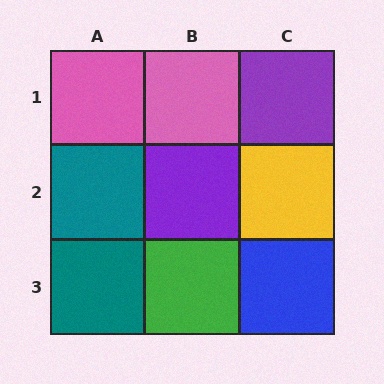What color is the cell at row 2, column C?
Yellow.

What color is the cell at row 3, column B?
Green.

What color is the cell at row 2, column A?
Teal.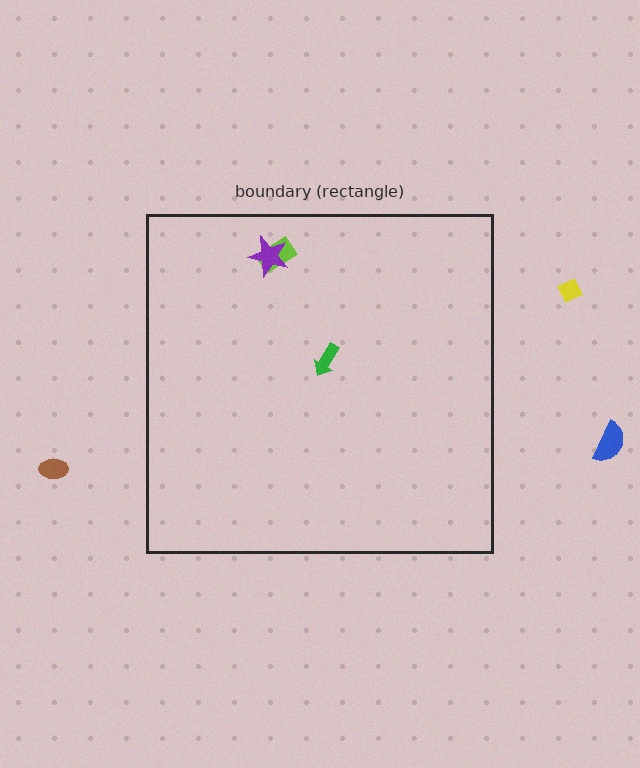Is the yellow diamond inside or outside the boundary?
Outside.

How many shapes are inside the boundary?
3 inside, 3 outside.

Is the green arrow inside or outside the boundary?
Inside.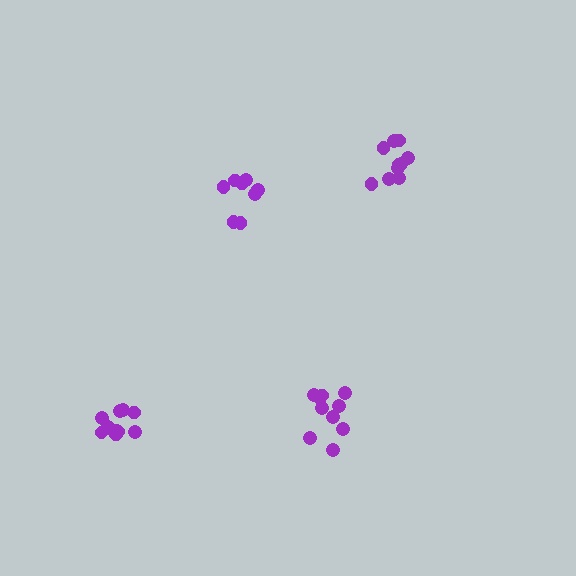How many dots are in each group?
Group 1: 10 dots, Group 2: 9 dots, Group 3: 11 dots, Group 4: 10 dots (40 total).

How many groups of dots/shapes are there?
There are 4 groups.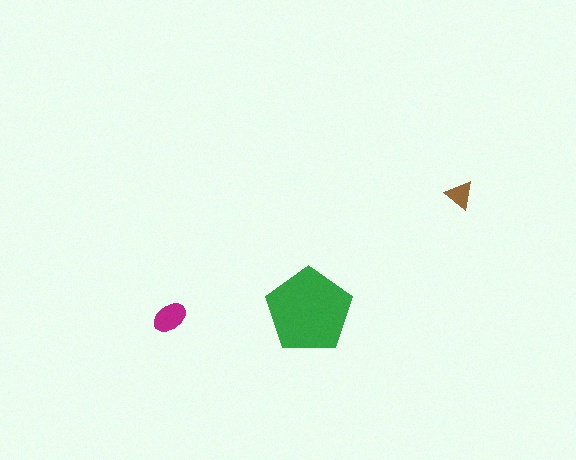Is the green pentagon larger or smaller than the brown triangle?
Larger.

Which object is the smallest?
The brown triangle.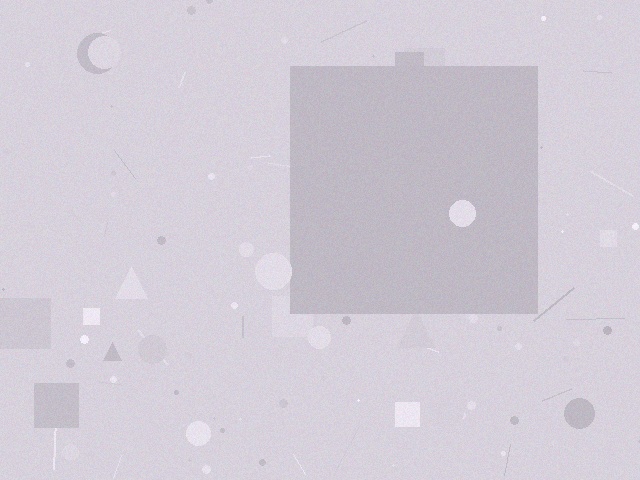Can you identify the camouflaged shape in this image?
The camouflaged shape is a square.